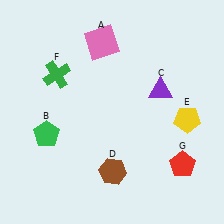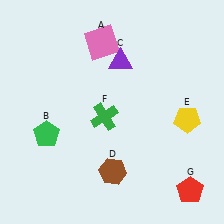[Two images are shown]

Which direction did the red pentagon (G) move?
The red pentagon (G) moved down.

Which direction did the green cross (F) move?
The green cross (F) moved right.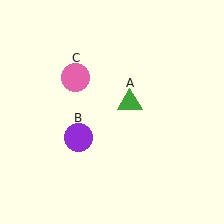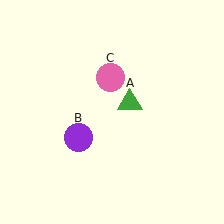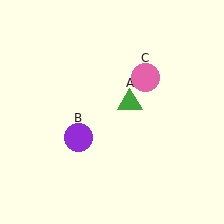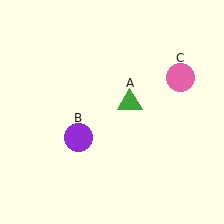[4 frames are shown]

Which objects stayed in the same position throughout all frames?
Green triangle (object A) and purple circle (object B) remained stationary.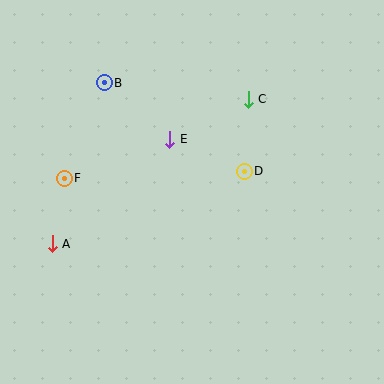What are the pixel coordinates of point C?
Point C is at (248, 99).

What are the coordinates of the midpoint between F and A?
The midpoint between F and A is at (58, 211).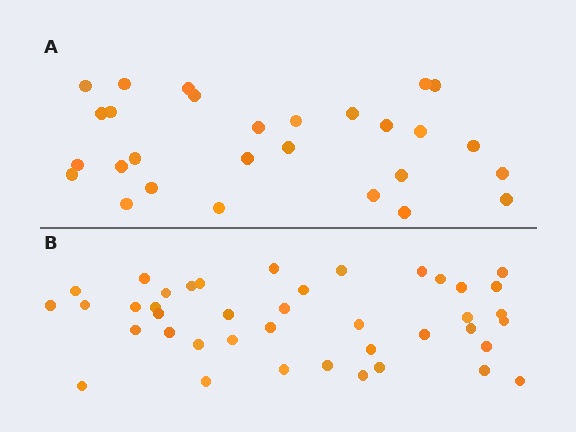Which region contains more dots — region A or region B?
Region B (the bottom region) has more dots.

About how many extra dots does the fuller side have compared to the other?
Region B has approximately 15 more dots than region A.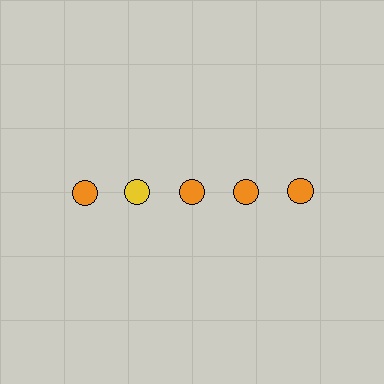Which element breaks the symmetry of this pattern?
The yellow circle in the top row, second from left column breaks the symmetry. All other shapes are orange circles.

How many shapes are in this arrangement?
There are 5 shapes arranged in a grid pattern.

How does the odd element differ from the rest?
It has a different color: yellow instead of orange.